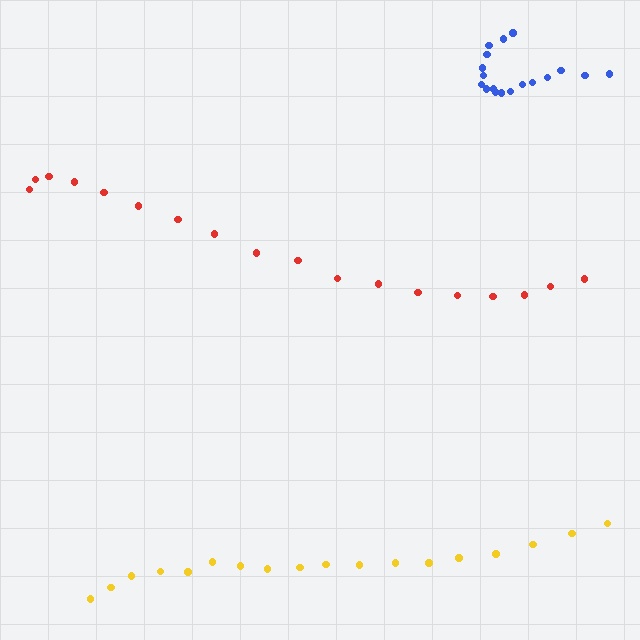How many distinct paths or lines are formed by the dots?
There are 3 distinct paths.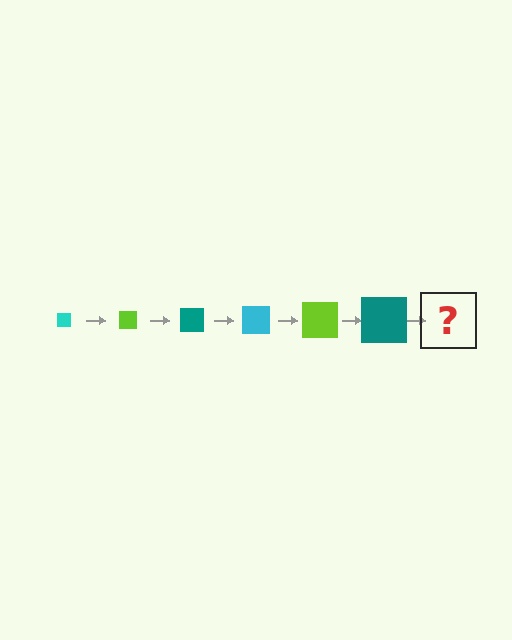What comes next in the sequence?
The next element should be a cyan square, larger than the previous one.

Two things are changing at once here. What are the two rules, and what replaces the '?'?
The two rules are that the square grows larger each step and the color cycles through cyan, lime, and teal. The '?' should be a cyan square, larger than the previous one.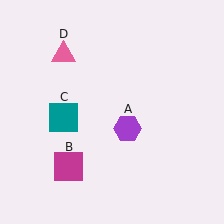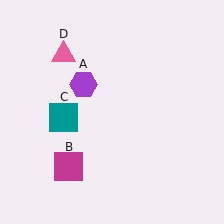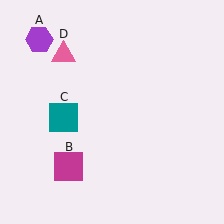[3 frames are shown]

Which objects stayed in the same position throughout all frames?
Magenta square (object B) and teal square (object C) and pink triangle (object D) remained stationary.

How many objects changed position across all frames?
1 object changed position: purple hexagon (object A).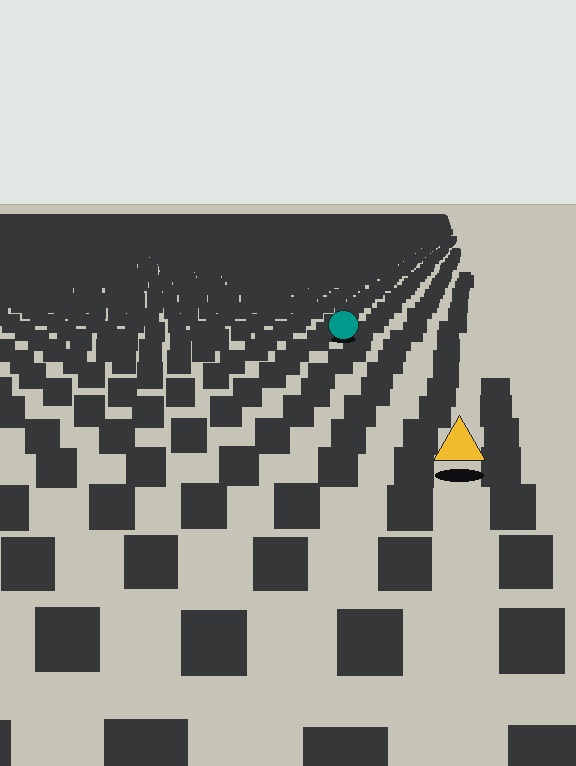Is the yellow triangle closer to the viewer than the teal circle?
Yes. The yellow triangle is closer — you can tell from the texture gradient: the ground texture is coarser near it.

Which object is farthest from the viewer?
The teal circle is farthest from the viewer. It appears smaller and the ground texture around it is denser.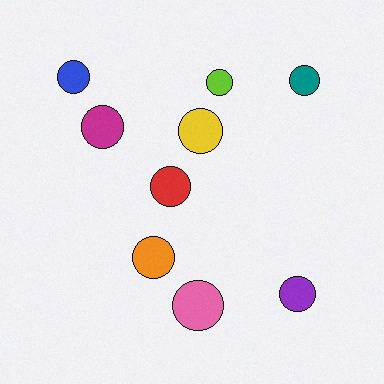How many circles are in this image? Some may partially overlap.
There are 9 circles.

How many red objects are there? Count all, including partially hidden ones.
There is 1 red object.